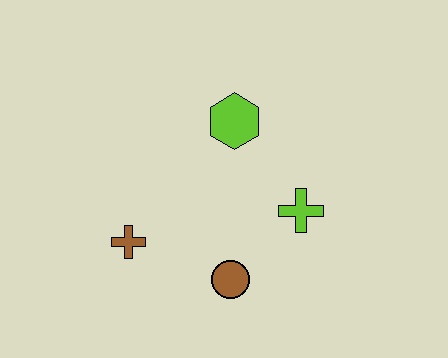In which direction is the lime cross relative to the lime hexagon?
The lime cross is below the lime hexagon.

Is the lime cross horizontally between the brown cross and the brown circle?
No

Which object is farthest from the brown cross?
The lime cross is farthest from the brown cross.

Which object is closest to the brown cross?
The brown circle is closest to the brown cross.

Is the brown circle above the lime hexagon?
No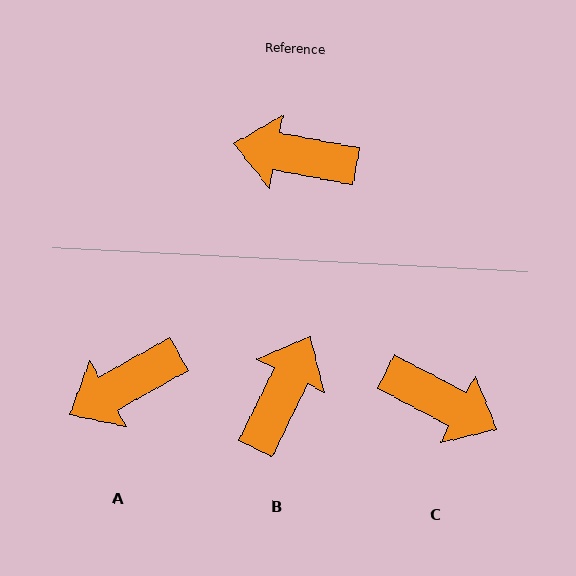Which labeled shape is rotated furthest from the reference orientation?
C, about 163 degrees away.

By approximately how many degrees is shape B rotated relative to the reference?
Approximately 106 degrees clockwise.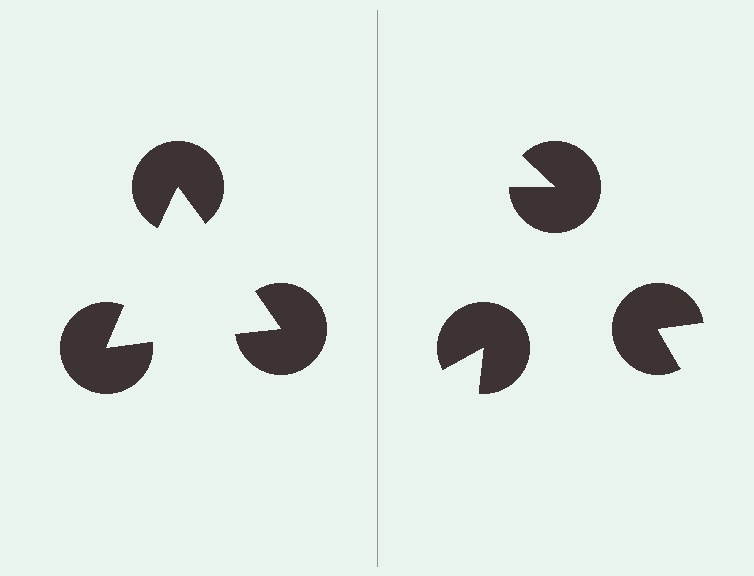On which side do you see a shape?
An illusory triangle appears on the left side. On the right side the wedge cuts are rotated, so no coherent shape forms.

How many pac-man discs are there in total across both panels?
6 — 3 on each side.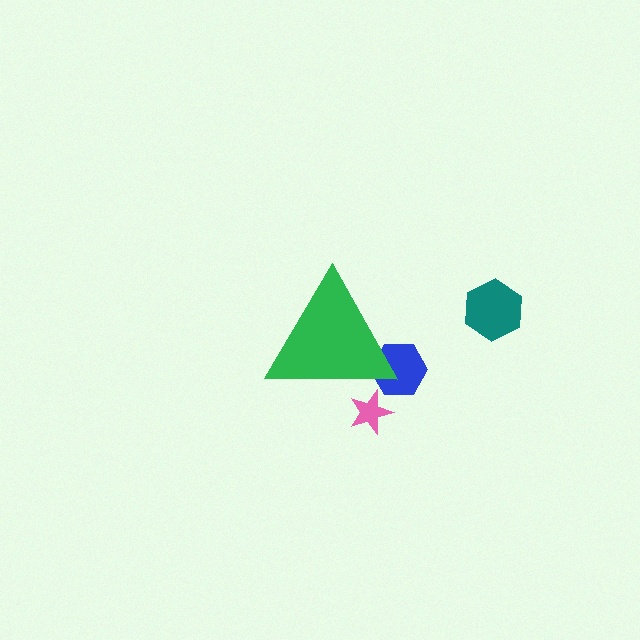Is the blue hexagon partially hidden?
Yes, the blue hexagon is partially hidden behind the green triangle.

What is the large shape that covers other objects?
A green triangle.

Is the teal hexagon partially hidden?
No, the teal hexagon is fully visible.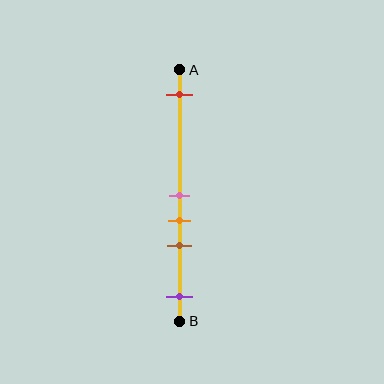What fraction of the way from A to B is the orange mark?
The orange mark is approximately 60% (0.6) of the way from A to B.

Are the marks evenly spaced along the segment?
No, the marks are not evenly spaced.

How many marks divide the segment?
There are 5 marks dividing the segment.